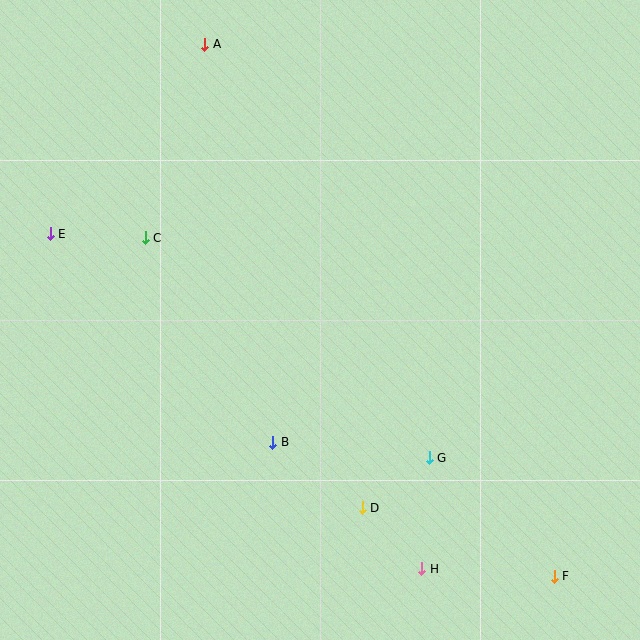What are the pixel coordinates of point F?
Point F is at (554, 576).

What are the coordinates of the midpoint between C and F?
The midpoint between C and F is at (350, 407).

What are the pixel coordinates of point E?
Point E is at (50, 234).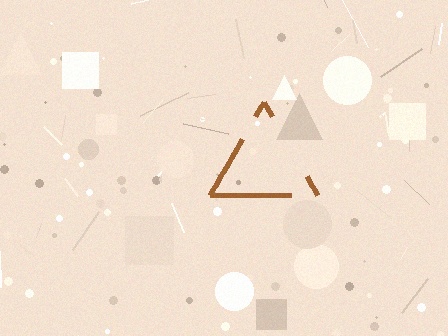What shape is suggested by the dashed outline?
The dashed outline suggests a triangle.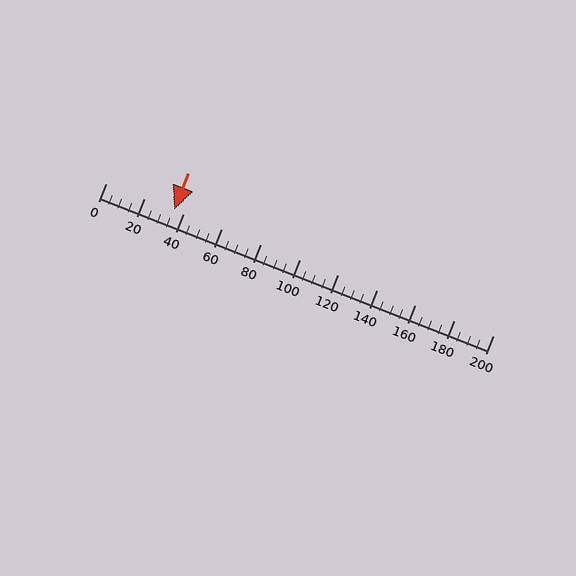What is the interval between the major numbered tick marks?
The major tick marks are spaced 20 units apart.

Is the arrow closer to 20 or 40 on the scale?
The arrow is closer to 40.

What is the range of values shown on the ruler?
The ruler shows values from 0 to 200.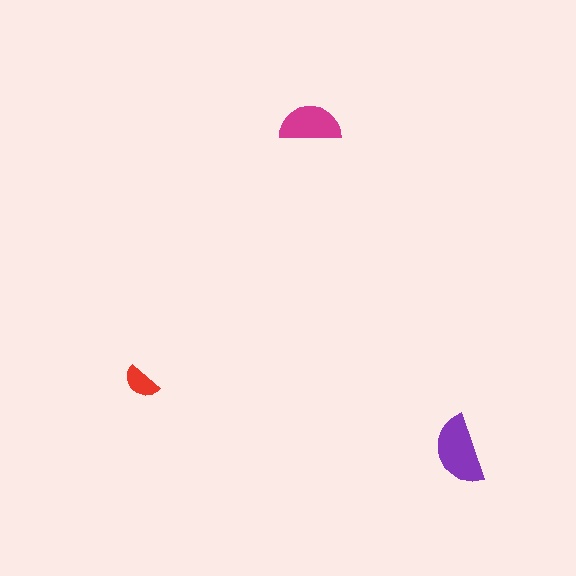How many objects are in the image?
There are 3 objects in the image.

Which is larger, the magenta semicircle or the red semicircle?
The magenta one.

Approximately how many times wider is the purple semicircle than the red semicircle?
About 2 times wider.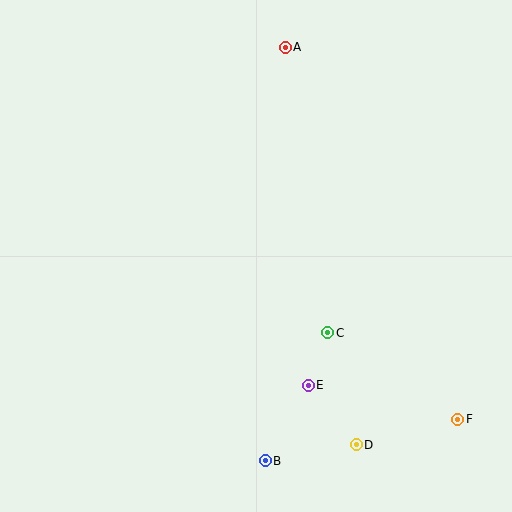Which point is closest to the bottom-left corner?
Point B is closest to the bottom-left corner.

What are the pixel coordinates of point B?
Point B is at (265, 461).